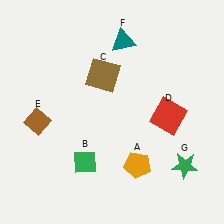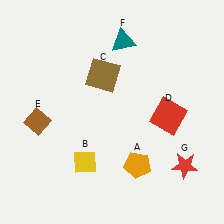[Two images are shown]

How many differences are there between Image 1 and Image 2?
There are 2 differences between the two images.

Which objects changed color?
B changed from green to yellow. G changed from green to red.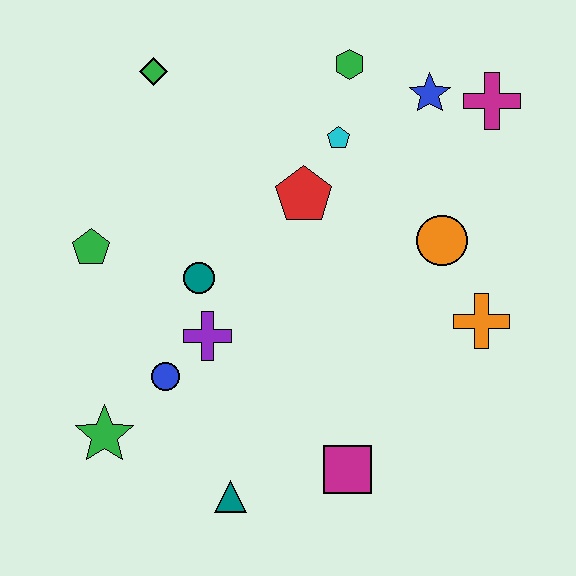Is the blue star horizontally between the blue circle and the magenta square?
No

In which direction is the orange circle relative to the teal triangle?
The orange circle is above the teal triangle.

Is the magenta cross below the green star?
No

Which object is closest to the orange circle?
The orange cross is closest to the orange circle.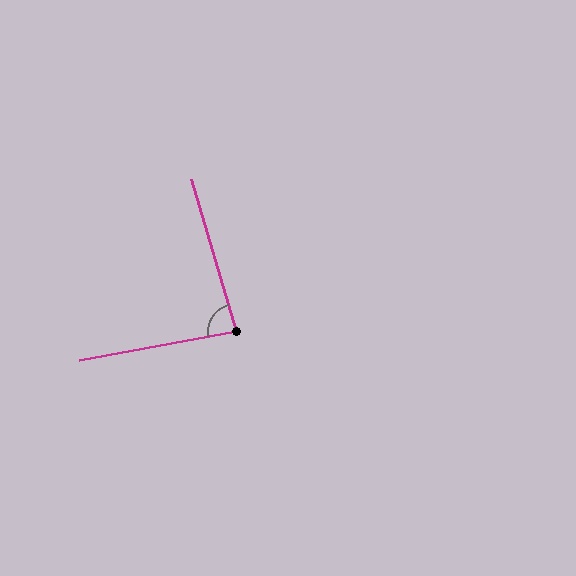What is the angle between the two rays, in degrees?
Approximately 84 degrees.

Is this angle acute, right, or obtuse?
It is acute.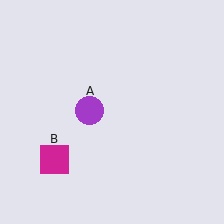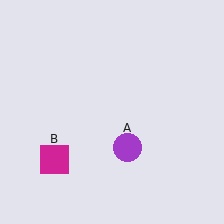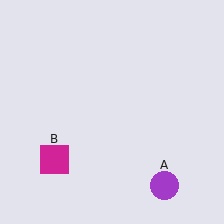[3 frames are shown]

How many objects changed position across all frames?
1 object changed position: purple circle (object A).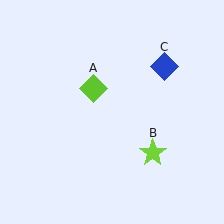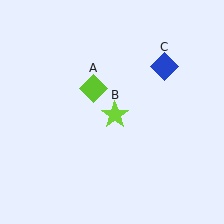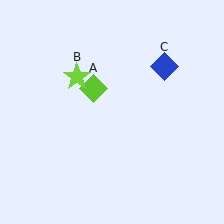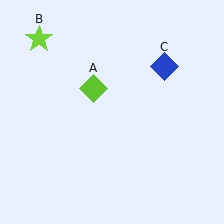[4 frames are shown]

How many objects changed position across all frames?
1 object changed position: lime star (object B).